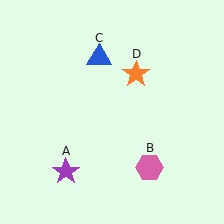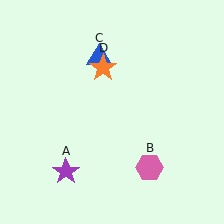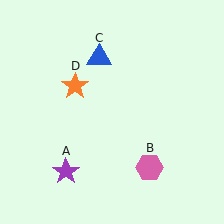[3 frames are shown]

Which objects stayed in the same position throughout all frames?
Purple star (object A) and pink hexagon (object B) and blue triangle (object C) remained stationary.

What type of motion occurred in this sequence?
The orange star (object D) rotated counterclockwise around the center of the scene.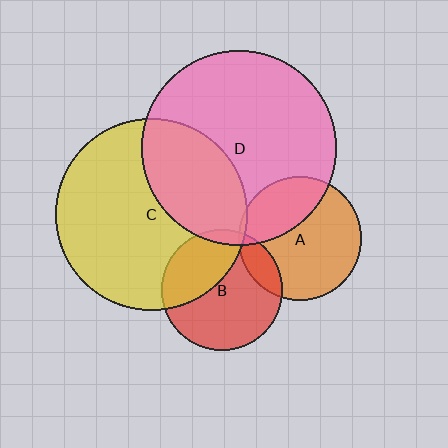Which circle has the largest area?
Circle D (pink).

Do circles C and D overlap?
Yes.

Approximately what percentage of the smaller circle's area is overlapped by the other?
Approximately 30%.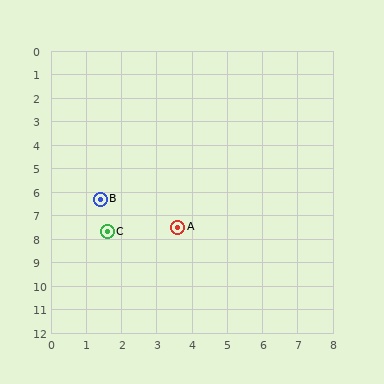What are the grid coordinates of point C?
Point C is at approximately (1.6, 7.7).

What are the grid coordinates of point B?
Point B is at approximately (1.4, 6.3).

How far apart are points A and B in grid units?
Points A and B are about 2.5 grid units apart.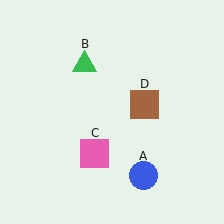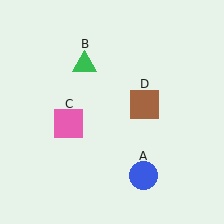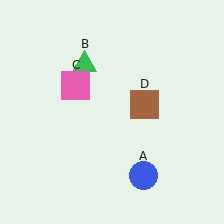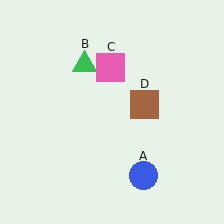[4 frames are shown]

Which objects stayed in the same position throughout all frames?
Blue circle (object A) and green triangle (object B) and brown square (object D) remained stationary.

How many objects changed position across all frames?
1 object changed position: pink square (object C).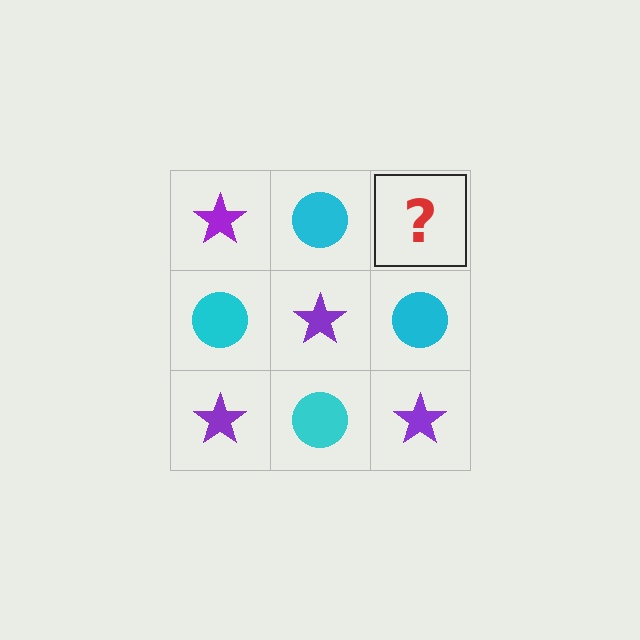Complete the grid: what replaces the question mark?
The question mark should be replaced with a purple star.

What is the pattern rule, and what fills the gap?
The rule is that it alternates purple star and cyan circle in a checkerboard pattern. The gap should be filled with a purple star.